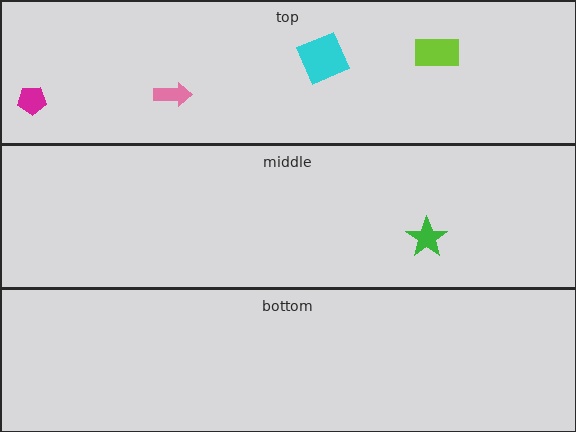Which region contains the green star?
The middle region.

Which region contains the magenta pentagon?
The top region.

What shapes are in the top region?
The lime rectangle, the magenta pentagon, the pink arrow, the cyan square.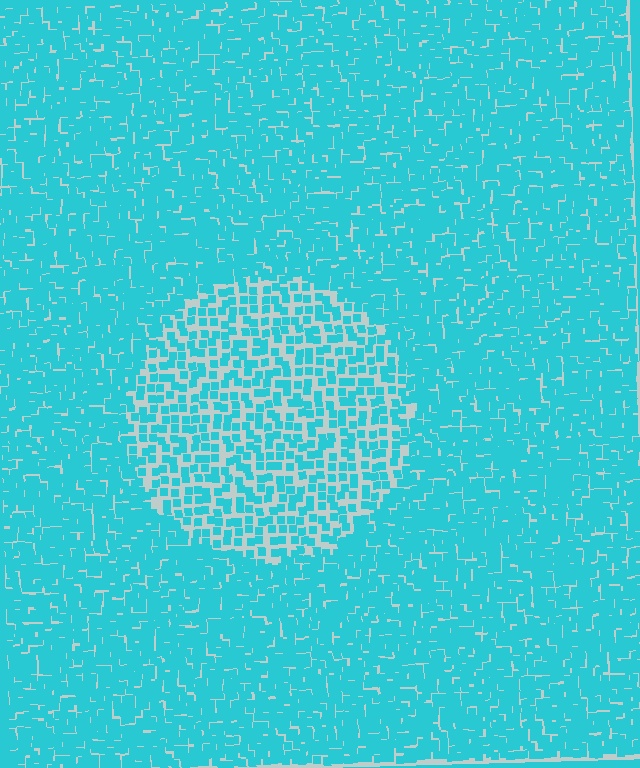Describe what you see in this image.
The image contains small cyan elements arranged at two different densities. A circle-shaped region is visible where the elements are less densely packed than the surrounding area.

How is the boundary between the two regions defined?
The boundary is defined by a change in element density (approximately 2.0x ratio). All elements are the same color, size, and shape.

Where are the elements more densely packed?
The elements are more densely packed outside the circle boundary.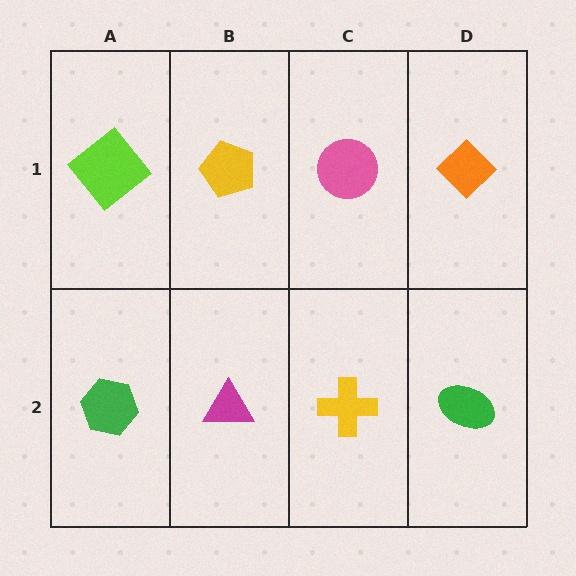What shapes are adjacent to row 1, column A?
A green hexagon (row 2, column A), a yellow pentagon (row 1, column B).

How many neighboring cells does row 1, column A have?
2.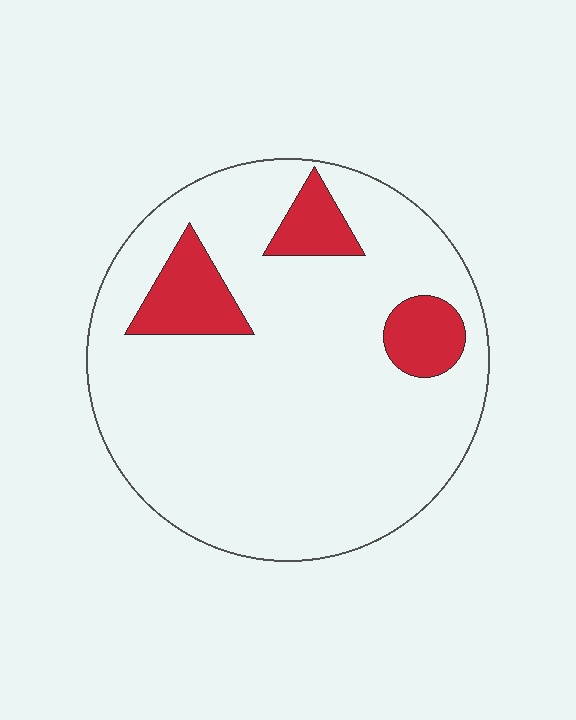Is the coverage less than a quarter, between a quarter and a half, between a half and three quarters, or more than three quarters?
Less than a quarter.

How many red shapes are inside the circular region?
3.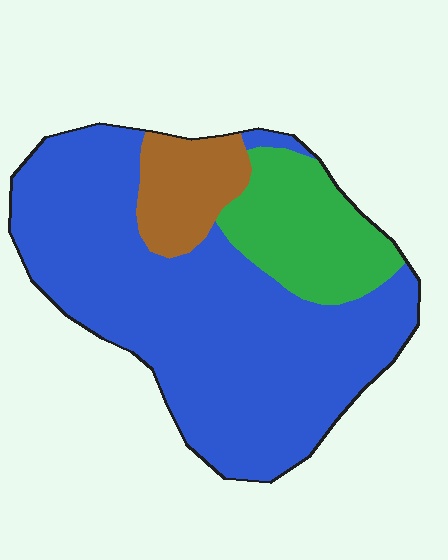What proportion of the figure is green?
Green takes up about one fifth (1/5) of the figure.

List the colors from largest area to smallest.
From largest to smallest: blue, green, brown.